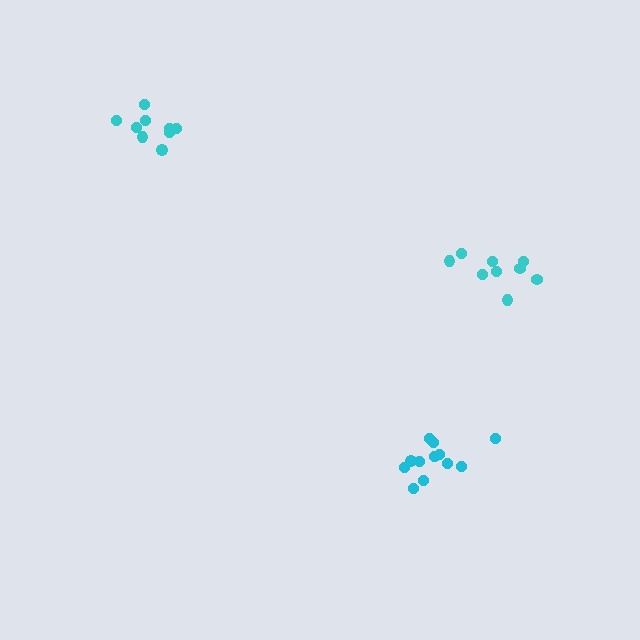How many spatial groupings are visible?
There are 3 spatial groupings.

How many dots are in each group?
Group 1: 9 dots, Group 2: 13 dots, Group 3: 9 dots (31 total).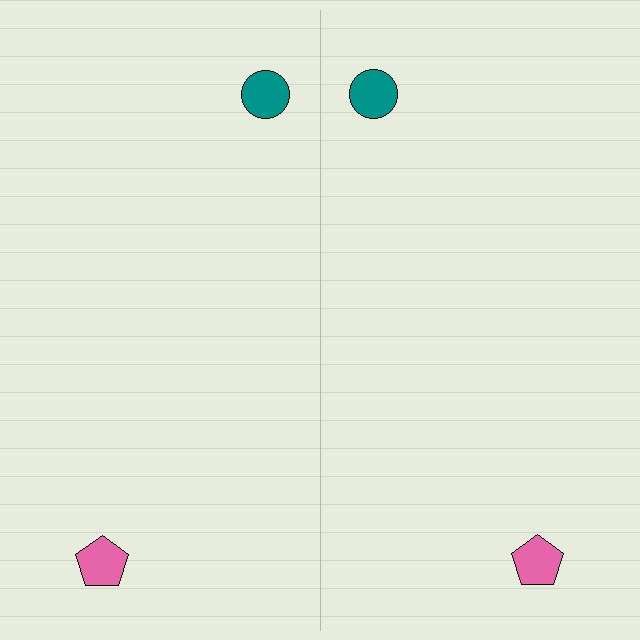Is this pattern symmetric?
Yes, this pattern has bilateral (reflection) symmetry.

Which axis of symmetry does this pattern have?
The pattern has a vertical axis of symmetry running through the center of the image.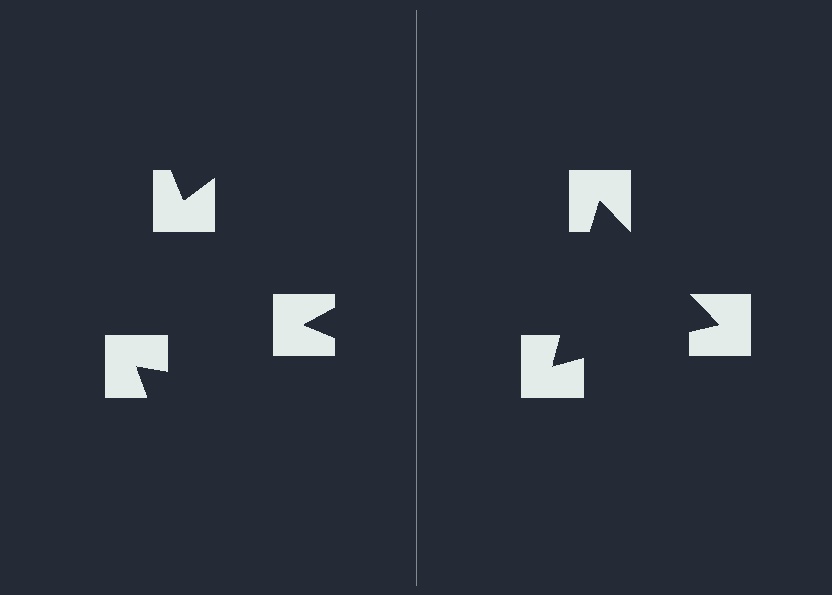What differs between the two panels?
The notched squares are positioned identically on both sides; only the wedge orientations differ. On the right they align to a triangle; on the left they are misaligned.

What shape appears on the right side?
An illusory triangle.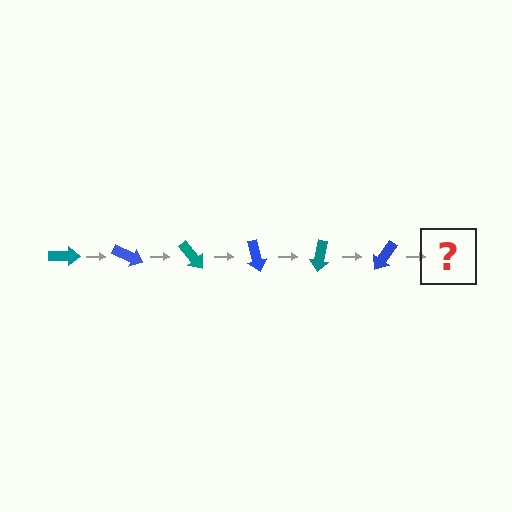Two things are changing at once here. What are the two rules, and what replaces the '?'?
The two rules are that it rotates 25 degrees each step and the color cycles through teal and blue. The '?' should be a teal arrow, rotated 150 degrees from the start.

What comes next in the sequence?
The next element should be a teal arrow, rotated 150 degrees from the start.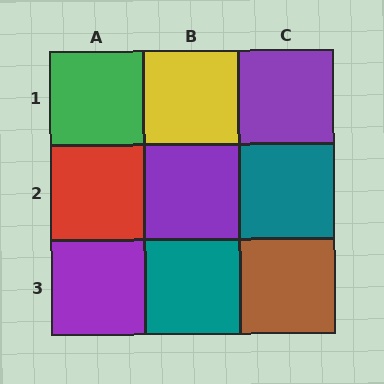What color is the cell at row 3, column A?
Purple.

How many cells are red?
1 cell is red.